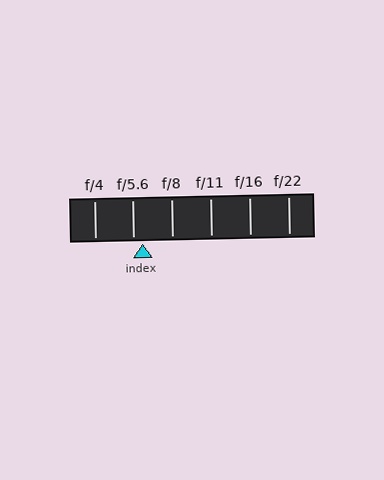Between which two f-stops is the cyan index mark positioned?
The index mark is between f/5.6 and f/8.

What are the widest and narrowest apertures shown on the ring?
The widest aperture shown is f/4 and the narrowest is f/22.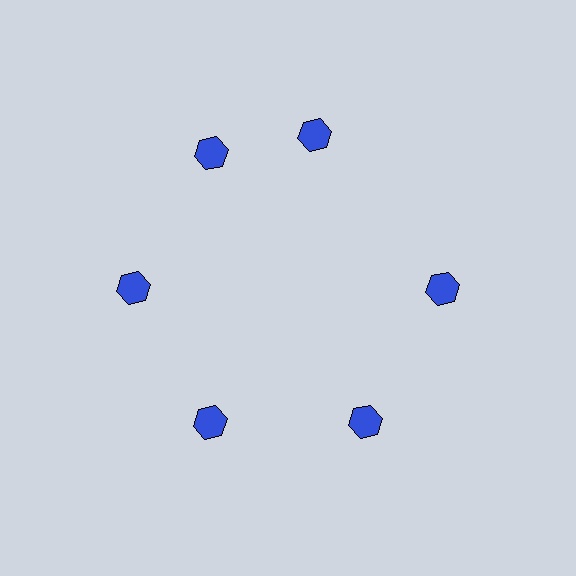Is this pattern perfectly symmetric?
No. The 6 blue hexagons are arranged in a ring, but one element near the 1 o'clock position is rotated out of alignment along the ring, breaking the 6-fold rotational symmetry.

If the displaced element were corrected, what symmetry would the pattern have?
It would have 6-fold rotational symmetry — the pattern would map onto itself every 60 degrees.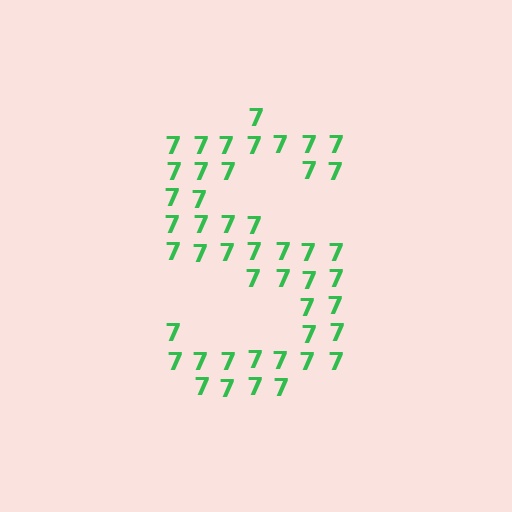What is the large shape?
The large shape is the letter S.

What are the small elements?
The small elements are digit 7's.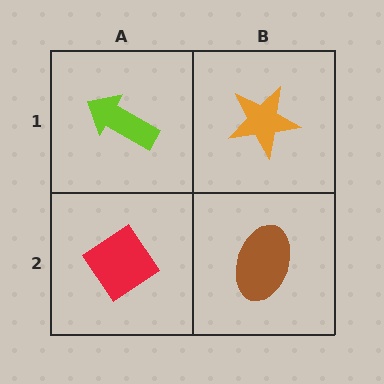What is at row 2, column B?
A brown ellipse.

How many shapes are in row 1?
2 shapes.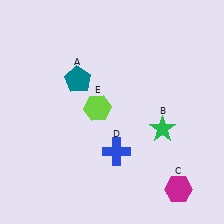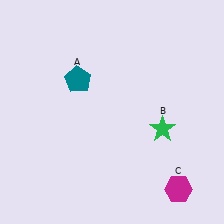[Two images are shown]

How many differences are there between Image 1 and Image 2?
There are 2 differences between the two images.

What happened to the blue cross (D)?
The blue cross (D) was removed in Image 2. It was in the bottom-right area of Image 1.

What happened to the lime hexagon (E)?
The lime hexagon (E) was removed in Image 2. It was in the top-left area of Image 1.